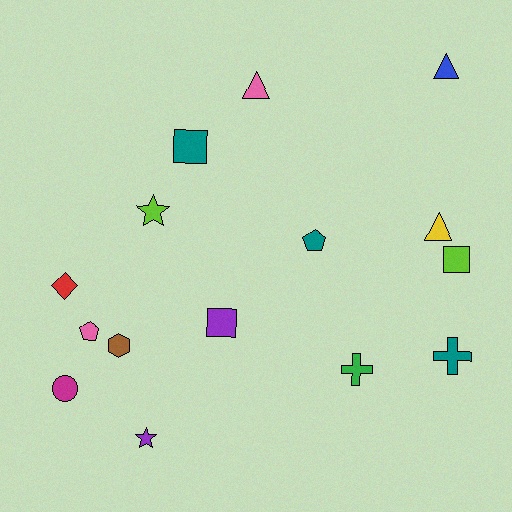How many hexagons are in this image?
There is 1 hexagon.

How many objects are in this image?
There are 15 objects.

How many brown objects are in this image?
There is 1 brown object.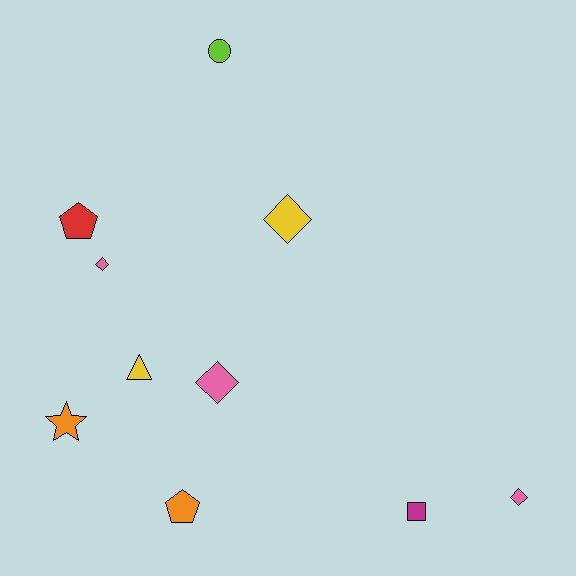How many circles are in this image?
There is 1 circle.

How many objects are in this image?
There are 10 objects.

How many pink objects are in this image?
There are 3 pink objects.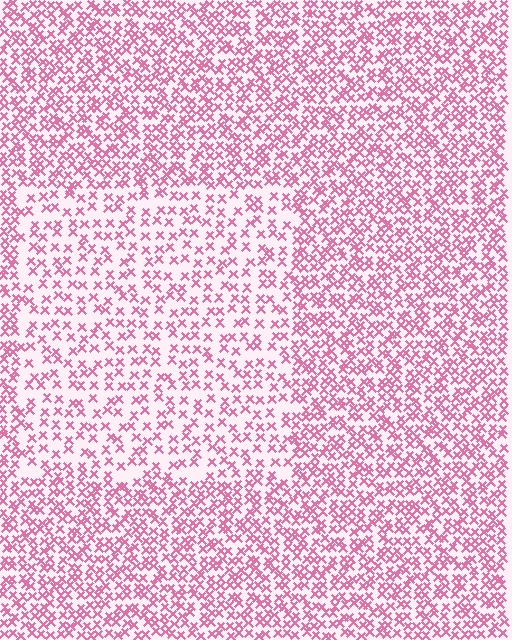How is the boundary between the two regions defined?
The boundary is defined by a change in element density (approximately 1.8x ratio). All elements are the same color, size, and shape.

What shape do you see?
I see a rectangle.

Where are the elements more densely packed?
The elements are more densely packed outside the rectangle boundary.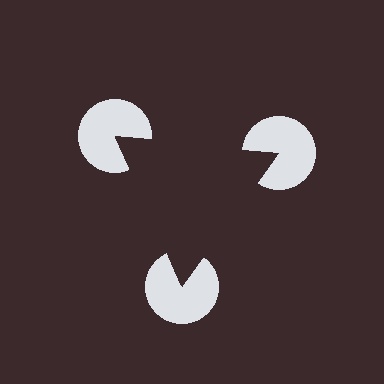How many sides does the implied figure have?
3 sides.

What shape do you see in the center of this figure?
An illusory triangle — its edges are inferred from the aligned wedge cuts in the pac-man discs, not physically drawn.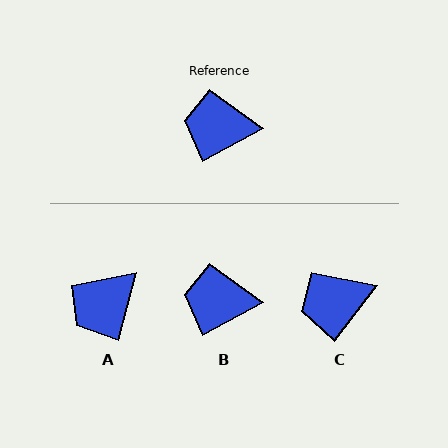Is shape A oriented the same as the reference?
No, it is off by about 47 degrees.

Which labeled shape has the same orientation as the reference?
B.